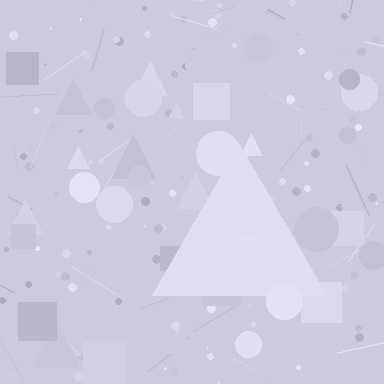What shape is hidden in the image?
A triangle is hidden in the image.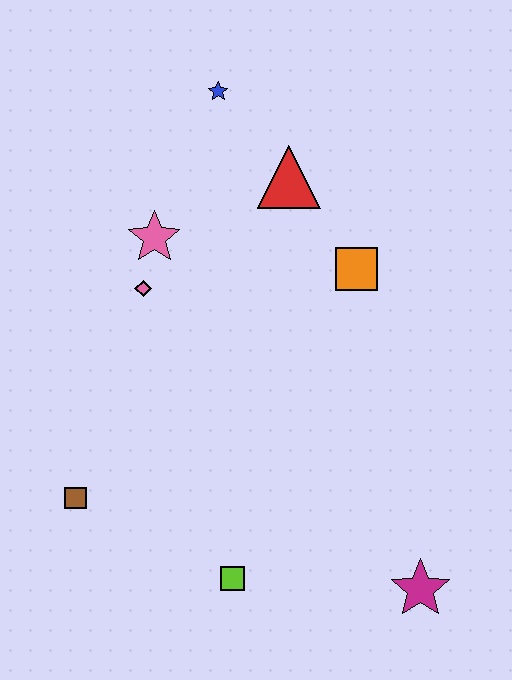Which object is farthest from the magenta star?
The blue star is farthest from the magenta star.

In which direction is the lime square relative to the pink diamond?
The lime square is below the pink diamond.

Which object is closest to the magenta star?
The lime square is closest to the magenta star.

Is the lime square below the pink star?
Yes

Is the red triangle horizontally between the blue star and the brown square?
No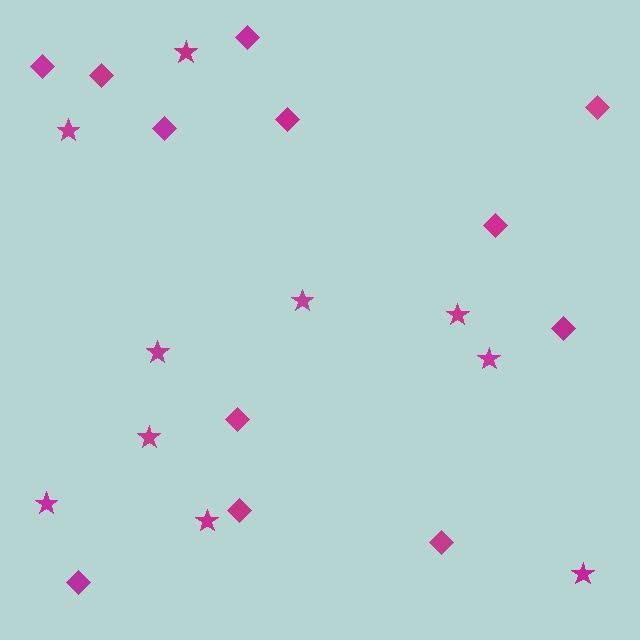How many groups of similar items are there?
There are 2 groups: one group of diamonds (12) and one group of stars (10).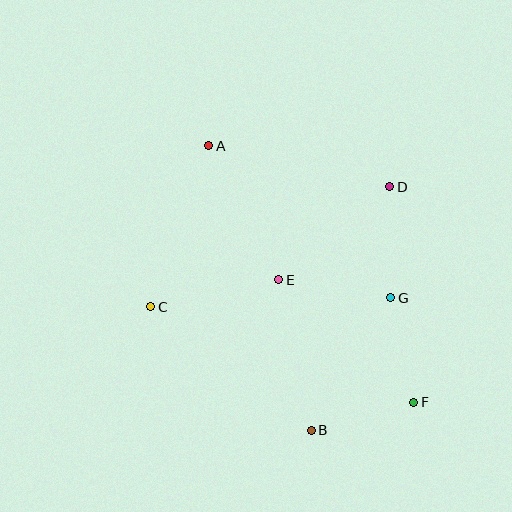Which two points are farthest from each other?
Points A and F are farthest from each other.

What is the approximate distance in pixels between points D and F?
The distance between D and F is approximately 217 pixels.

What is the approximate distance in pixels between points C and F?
The distance between C and F is approximately 280 pixels.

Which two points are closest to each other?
Points B and F are closest to each other.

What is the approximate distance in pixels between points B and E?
The distance between B and E is approximately 154 pixels.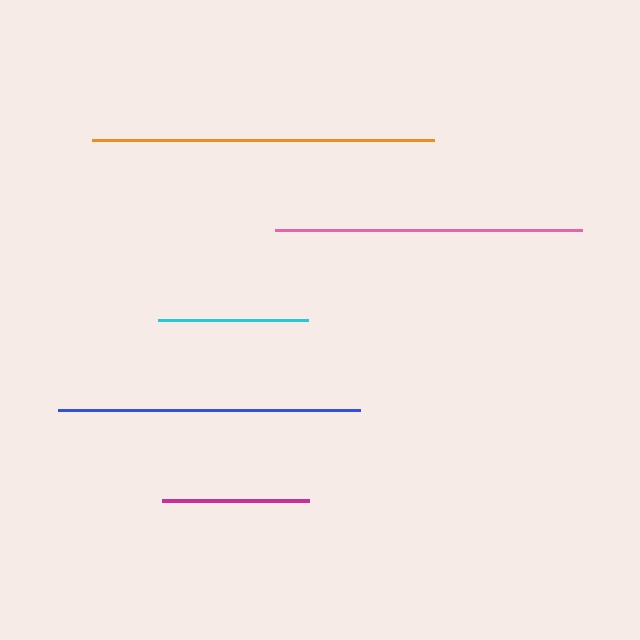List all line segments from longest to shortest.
From longest to shortest: orange, pink, blue, cyan, magenta.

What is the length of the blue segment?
The blue segment is approximately 302 pixels long.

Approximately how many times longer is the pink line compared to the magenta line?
The pink line is approximately 2.1 times the length of the magenta line.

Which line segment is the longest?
The orange line is the longest at approximately 342 pixels.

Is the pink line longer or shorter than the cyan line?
The pink line is longer than the cyan line.